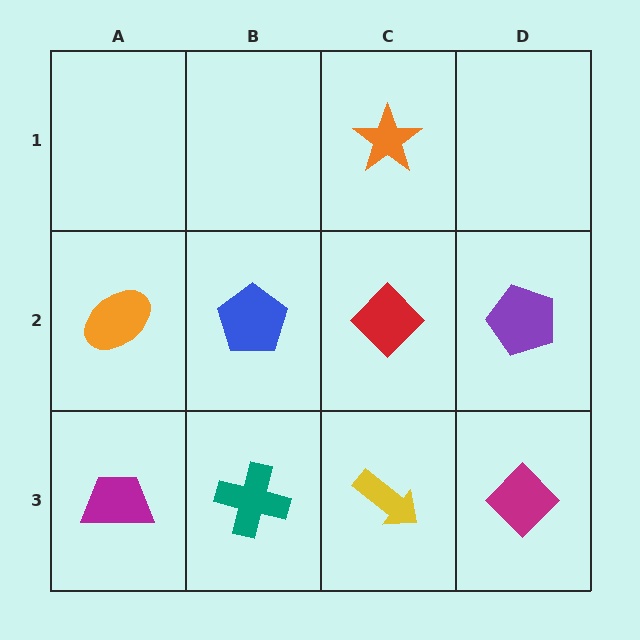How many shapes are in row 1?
1 shape.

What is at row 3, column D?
A magenta diamond.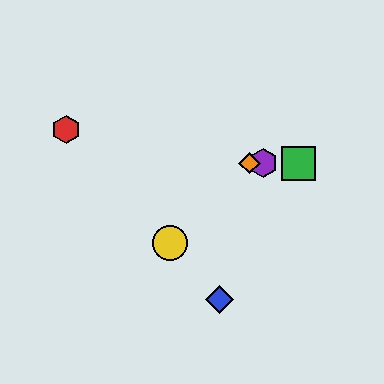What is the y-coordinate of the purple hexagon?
The purple hexagon is at y≈163.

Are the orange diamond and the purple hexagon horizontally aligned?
Yes, both are at y≈163.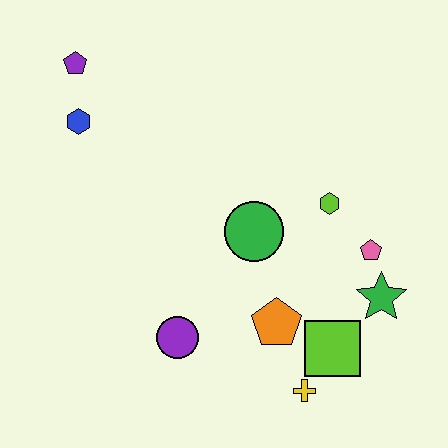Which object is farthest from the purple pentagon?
The yellow cross is farthest from the purple pentagon.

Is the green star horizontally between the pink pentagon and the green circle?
No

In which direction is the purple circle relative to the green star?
The purple circle is to the left of the green star.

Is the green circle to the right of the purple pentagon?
Yes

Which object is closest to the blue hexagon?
The purple pentagon is closest to the blue hexagon.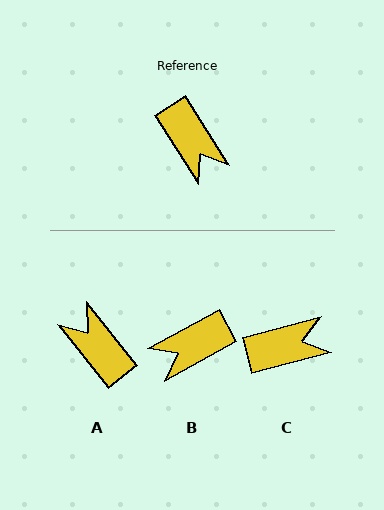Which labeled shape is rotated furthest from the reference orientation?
A, about 174 degrees away.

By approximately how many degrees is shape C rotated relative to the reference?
Approximately 73 degrees counter-clockwise.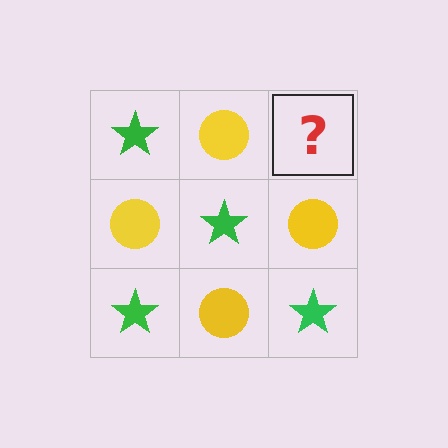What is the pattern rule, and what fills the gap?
The rule is that it alternates green star and yellow circle in a checkerboard pattern. The gap should be filled with a green star.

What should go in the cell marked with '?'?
The missing cell should contain a green star.